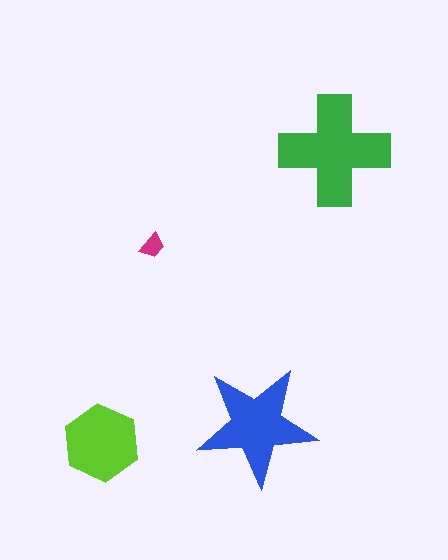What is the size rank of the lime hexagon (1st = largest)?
3rd.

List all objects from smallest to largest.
The magenta trapezoid, the lime hexagon, the blue star, the green cross.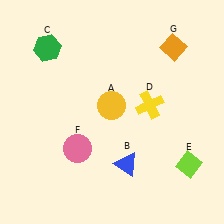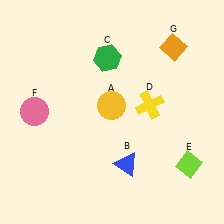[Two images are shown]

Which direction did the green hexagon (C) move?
The green hexagon (C) moved right.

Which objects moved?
The objects that moved are: the green hexagon (C), the pink circle (F).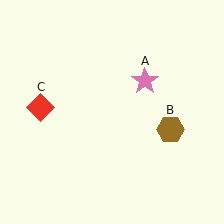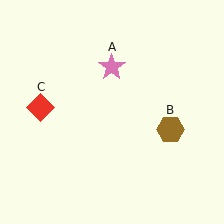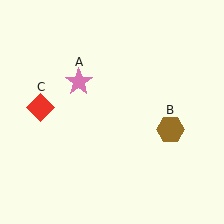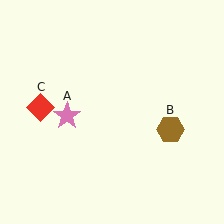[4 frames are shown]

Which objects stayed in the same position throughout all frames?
Brown hexagon (object B) and red diamond (object C) remained stationary.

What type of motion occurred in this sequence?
The pink star (object A) rotated counterclockwise around the center of the scene.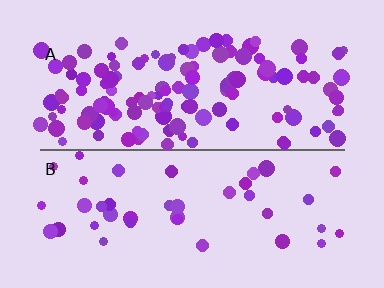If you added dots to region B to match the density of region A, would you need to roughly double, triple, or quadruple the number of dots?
Approximately triple.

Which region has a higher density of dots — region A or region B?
A (the top).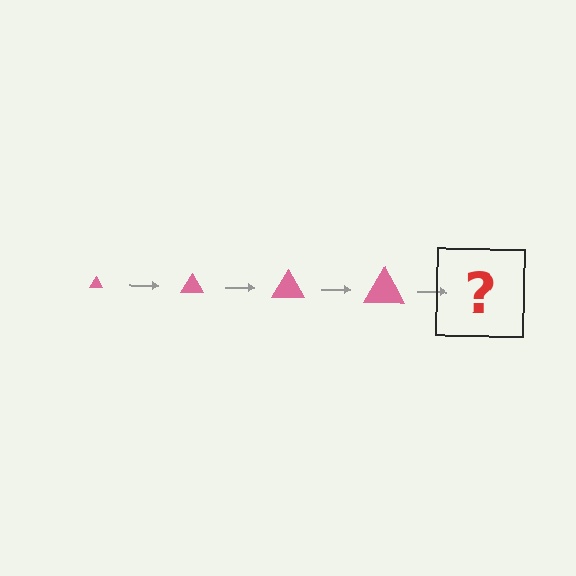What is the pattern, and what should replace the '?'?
The pattern is that the triangle gets progressively larger each step. The '?' should be a pink triangle, larger than the previous one.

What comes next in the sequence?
The next element should be a pink triangle, larger than the previous one.